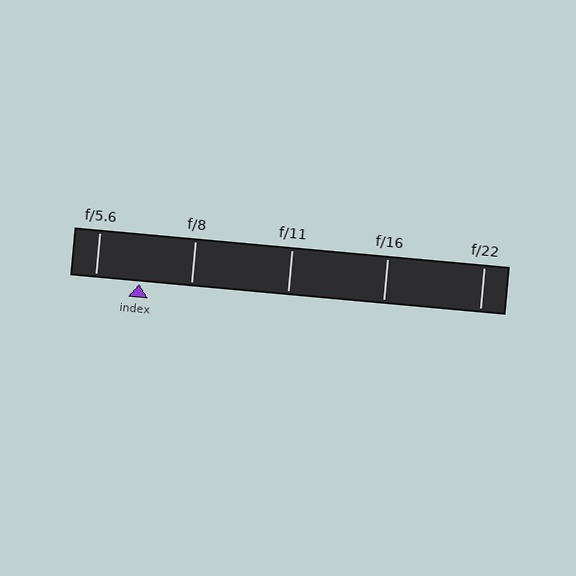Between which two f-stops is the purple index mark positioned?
The index mark is between f/5.6 and f/8.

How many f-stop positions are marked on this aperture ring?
There are 5 f-stop positions marked.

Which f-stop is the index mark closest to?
The index mark is closest to f/5.6.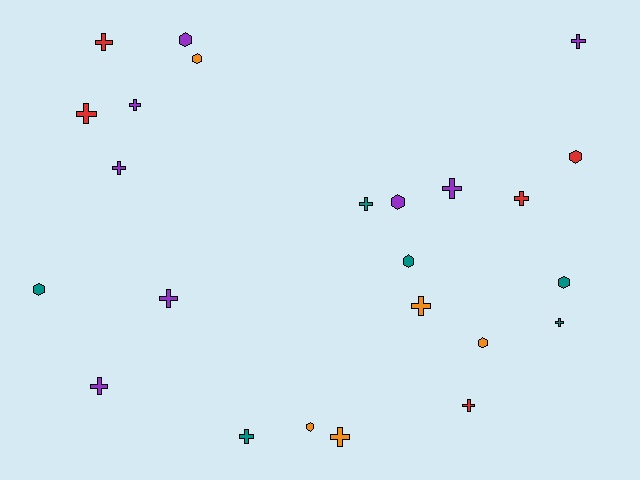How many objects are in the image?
There are 24 objects.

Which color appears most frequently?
Purple, with 8 objects.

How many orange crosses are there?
There are 2 orange crosses.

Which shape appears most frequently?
Cross, with 15 objects.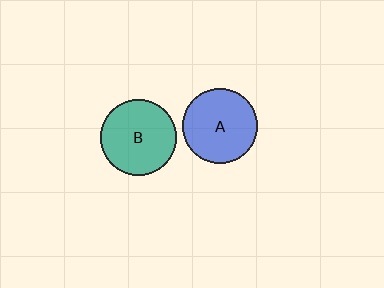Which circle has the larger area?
Circle B (teal).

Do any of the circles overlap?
No, none of the circles overlap.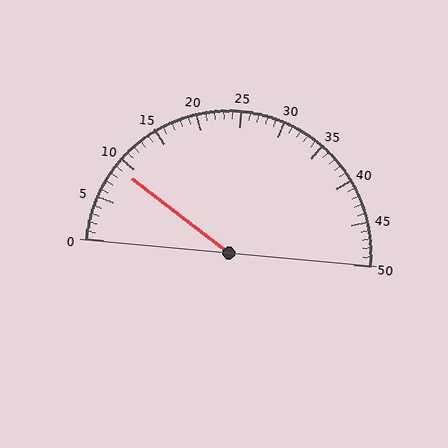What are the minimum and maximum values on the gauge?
The gauge ranges from 0 to 50.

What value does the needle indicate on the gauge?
The needle indicates approximately 9.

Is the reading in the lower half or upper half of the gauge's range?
The reading is in the lower half of the range (0 to 50).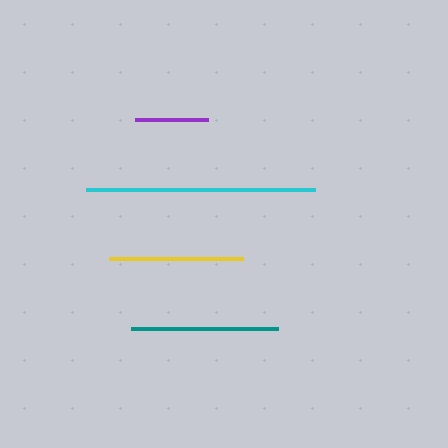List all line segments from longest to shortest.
From longest to shortest: cyan, teal, yellow, purple.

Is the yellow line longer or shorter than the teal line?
The teal line is longer than the yellow line.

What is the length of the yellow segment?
The yellow segment is approximately 134 pixels long.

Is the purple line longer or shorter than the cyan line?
The cyan line is longer than the purple line.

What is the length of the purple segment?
The purple segment is approximately 72 pixels long.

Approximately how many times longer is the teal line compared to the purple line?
The teal line is approximately 2.0 times the length of the purple line.